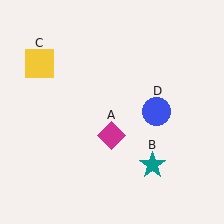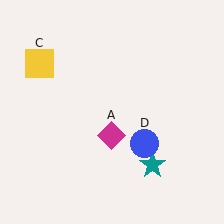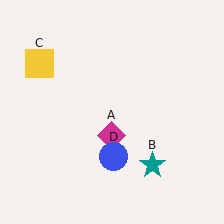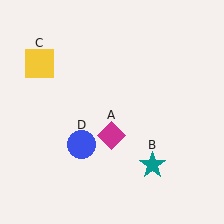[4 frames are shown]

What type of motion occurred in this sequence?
The blue circle (object D) rotated clockwise around the center of the scene.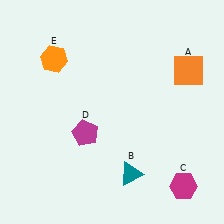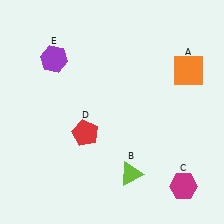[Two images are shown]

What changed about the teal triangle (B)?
In Image 1, B is teal. In Image 2, it changed to lime.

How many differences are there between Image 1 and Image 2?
There are 3 differences between the two images.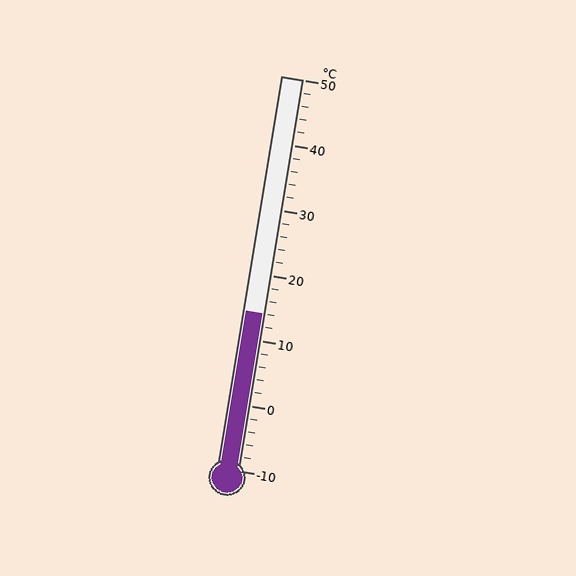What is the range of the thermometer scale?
The thermometer scale ranges from -10°C to 50°C.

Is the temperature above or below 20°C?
The temperature is below 20°C.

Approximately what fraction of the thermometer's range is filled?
The thermometer is filled to approximately 40% of its range.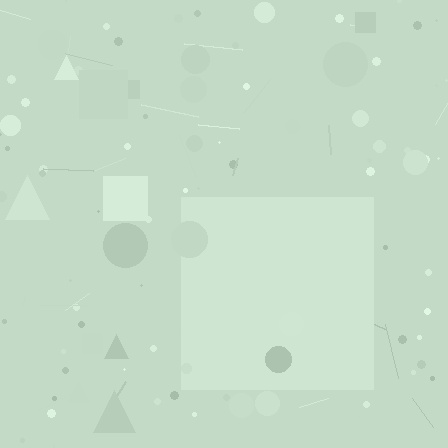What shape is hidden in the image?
A square is hidden in the image.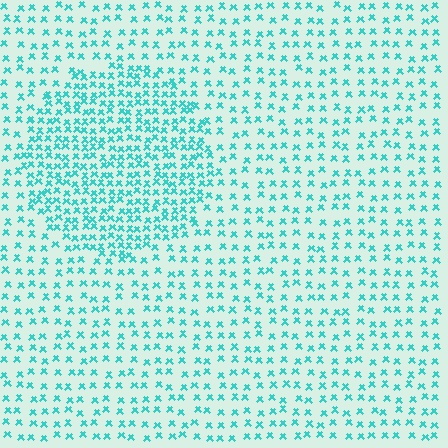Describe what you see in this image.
The image contains small cyan elements arranged at two different densities. A circle-shaped region is visible where the elements are more densely packed than the surrounding area.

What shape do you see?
I see a circle.